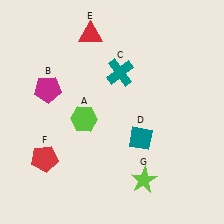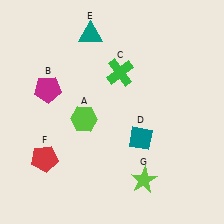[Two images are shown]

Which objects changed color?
C changed from teal to green. E changed from red to teal.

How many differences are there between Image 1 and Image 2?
There are 2 differences between the two images.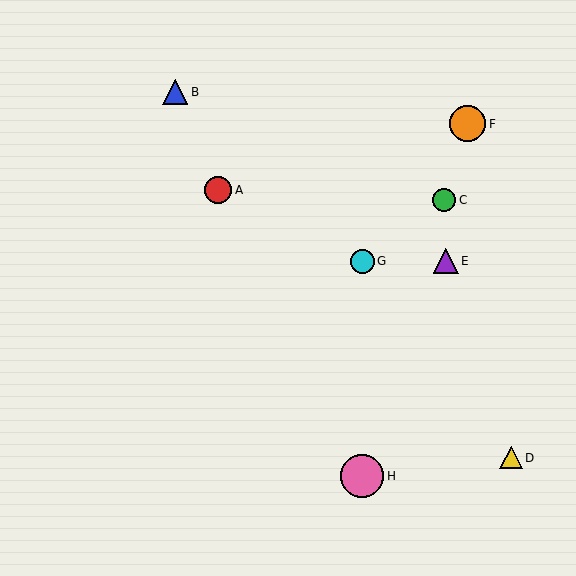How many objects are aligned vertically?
2 objects (G, H) are aligned vertically.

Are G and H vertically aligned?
Yes, both are at x≈362.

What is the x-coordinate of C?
Object C is at x≈444.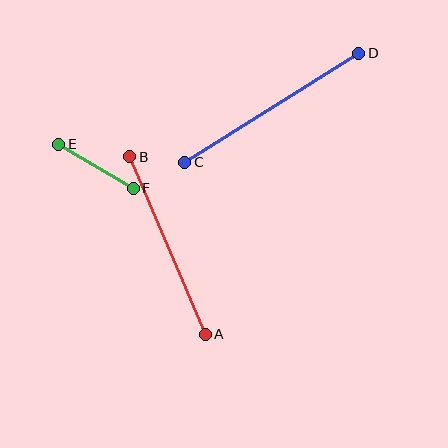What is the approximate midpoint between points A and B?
The midpoint is at approximately (167, 245) pixels.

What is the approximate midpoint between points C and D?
The midpoint is at approximately (272, 108) pixels.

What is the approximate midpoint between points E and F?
The midpoint is at approximately (96, 166) pixels.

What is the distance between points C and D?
The distance is approximately 205 pixels.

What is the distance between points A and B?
The distance is approximately 193 pixels.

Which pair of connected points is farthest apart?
Points C and D are farthest apart.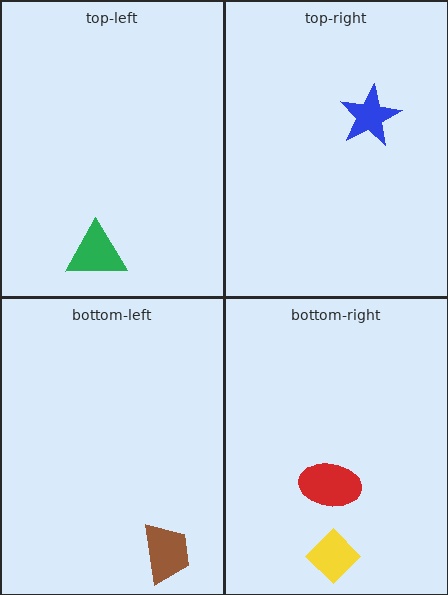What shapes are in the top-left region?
The green triangle.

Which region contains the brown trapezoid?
The bottom-left region.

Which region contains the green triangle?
The top-left region.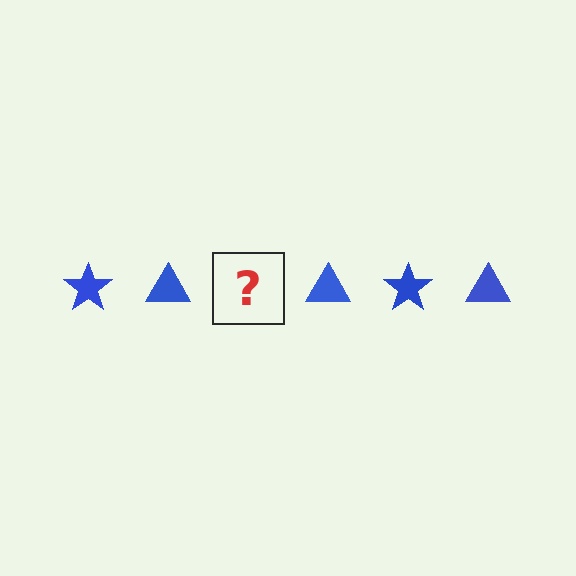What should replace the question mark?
The question mark should be replaced with a blue star.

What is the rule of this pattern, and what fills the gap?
The rule is that the pattern cycles through star, triangle shapes in blue. The gap should be filled with a blue star.